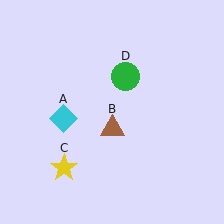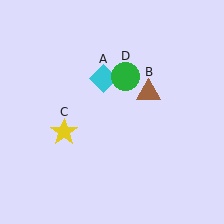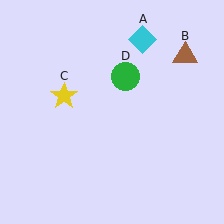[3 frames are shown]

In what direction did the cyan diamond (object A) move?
The cyan diamond (object A) moved up and to the right.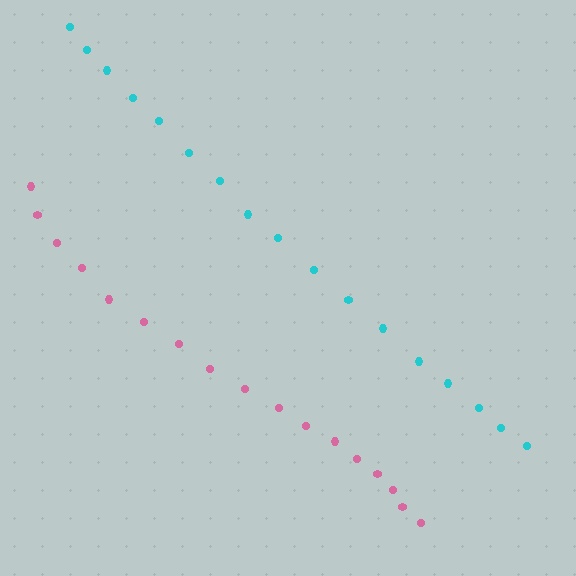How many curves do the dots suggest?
There are 2 distinct paths.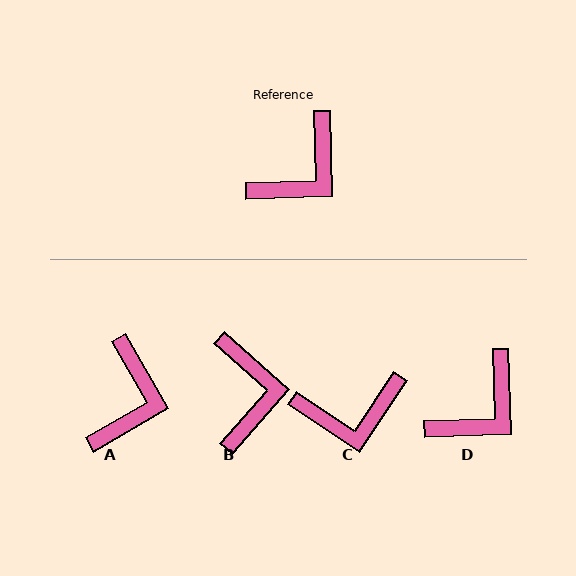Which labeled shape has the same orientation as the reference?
D.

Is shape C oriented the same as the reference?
No, it is off by about 35 degrees.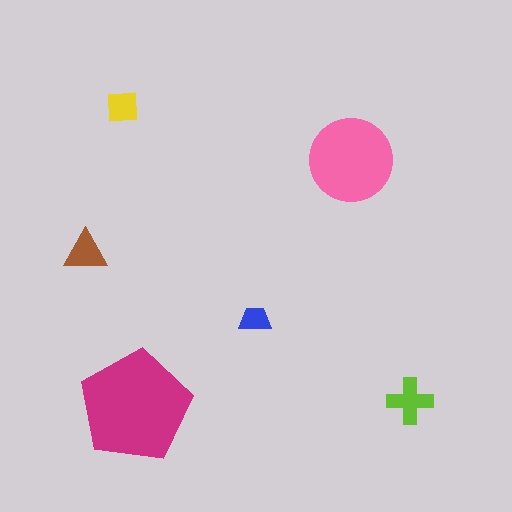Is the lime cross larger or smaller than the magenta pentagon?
Smaller.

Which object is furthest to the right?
The lime cross is rightmost.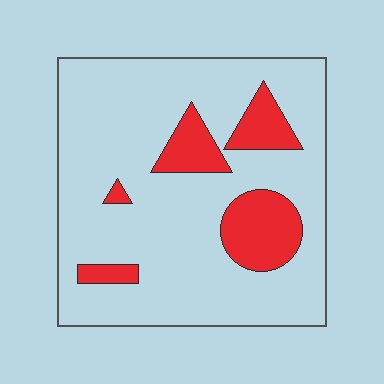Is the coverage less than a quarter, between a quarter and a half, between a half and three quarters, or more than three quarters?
Less than a quarter.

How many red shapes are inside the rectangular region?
5.